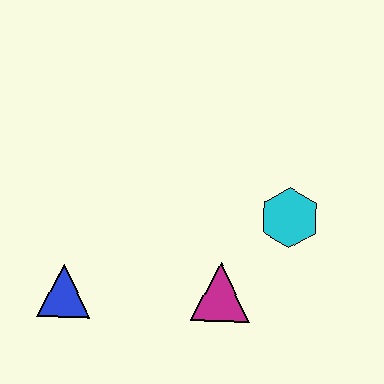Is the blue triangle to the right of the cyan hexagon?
No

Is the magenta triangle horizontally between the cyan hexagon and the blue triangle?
Yes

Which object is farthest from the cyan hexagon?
The blue triangle is farthest from the cyan hexagon.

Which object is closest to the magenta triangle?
The cyan hexagon is closest to the magenta triangle.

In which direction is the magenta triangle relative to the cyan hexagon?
The magenta triangle is below the cyan hexagon.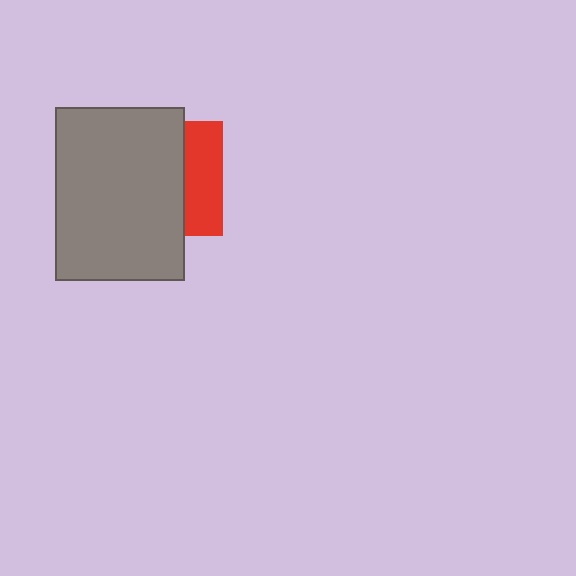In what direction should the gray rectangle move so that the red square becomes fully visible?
The gray rectangle should move left. That is the shortest direction to clear the overlap and leave the red square fully visible.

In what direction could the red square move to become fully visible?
The red square could move right. That would shift it out from behind the gray rectangle entirely.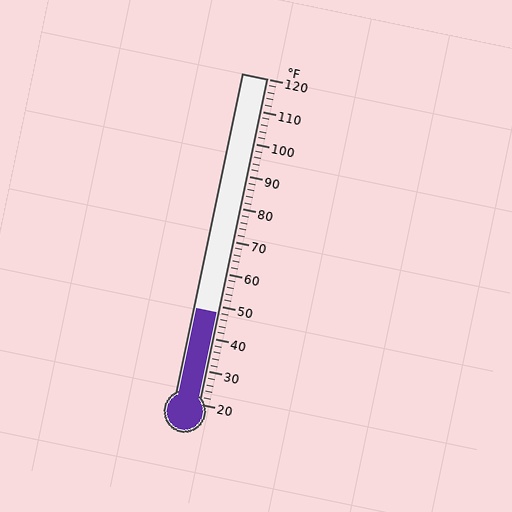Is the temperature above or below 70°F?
The temperature is below 70°F.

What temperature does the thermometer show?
The thermometer shows approximately 48°F.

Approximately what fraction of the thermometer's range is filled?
The thermometer is filled to approximately 30% of its range.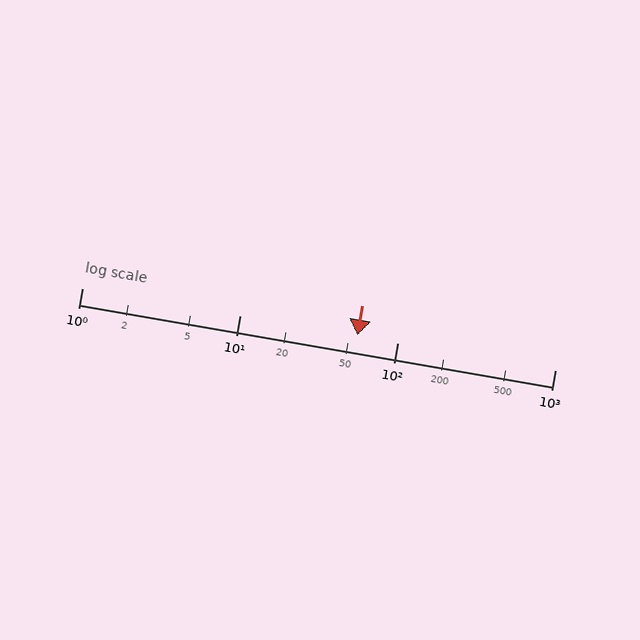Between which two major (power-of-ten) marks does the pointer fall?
The pointer is between 10 and 100.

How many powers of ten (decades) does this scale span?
The scale spans 3 decades, from 1 to 1000.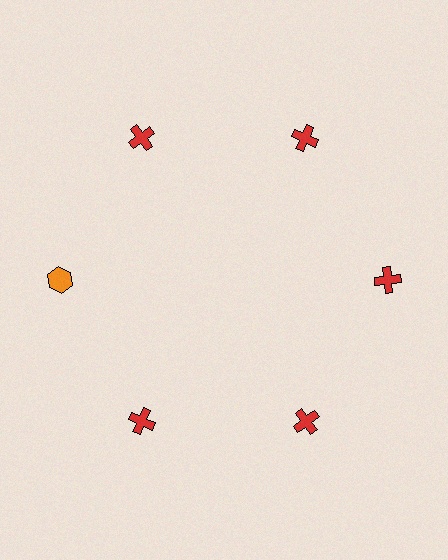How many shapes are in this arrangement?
There are 6 shapes arranged in a ring pattern.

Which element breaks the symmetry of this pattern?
The orange hexagon at roughly the 9 o'clock position breaks the symmetry. All other shapes are red crosses.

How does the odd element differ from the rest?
It differs in both color (orange instead of red) and shape (hexagon instead of cross).